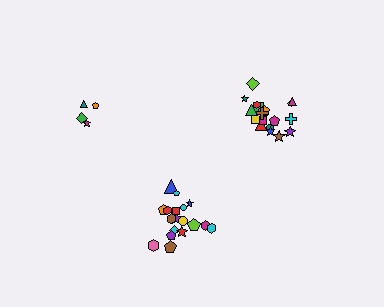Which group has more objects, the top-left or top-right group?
The top-right group.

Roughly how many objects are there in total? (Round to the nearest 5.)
Roughly 40 objects in total.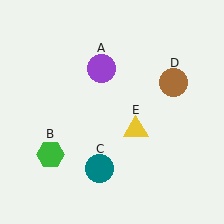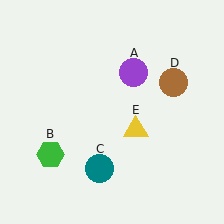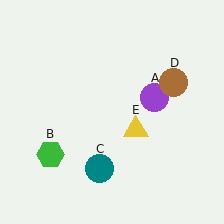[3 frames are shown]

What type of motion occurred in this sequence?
The purple circle (object A) rotated clockwise around the center of the scene.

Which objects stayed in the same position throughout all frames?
Green hexagon (object B) and teal circle (object C) and brown circle (object D) and yellow triangle (object E) remained stationary.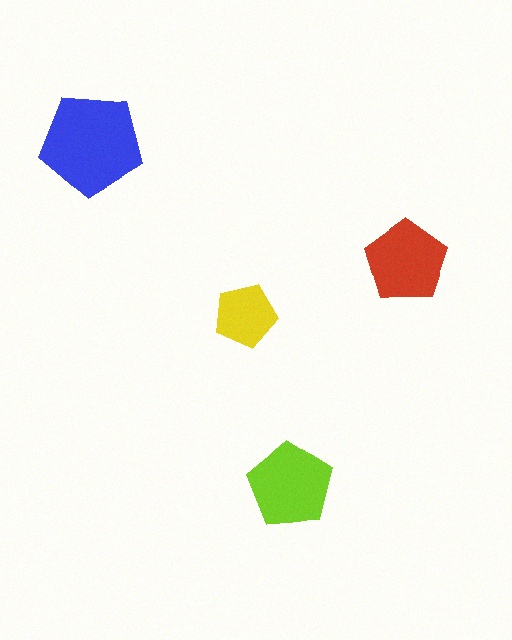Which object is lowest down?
The lime pentagon is bottommost.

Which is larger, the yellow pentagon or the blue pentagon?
The blue one.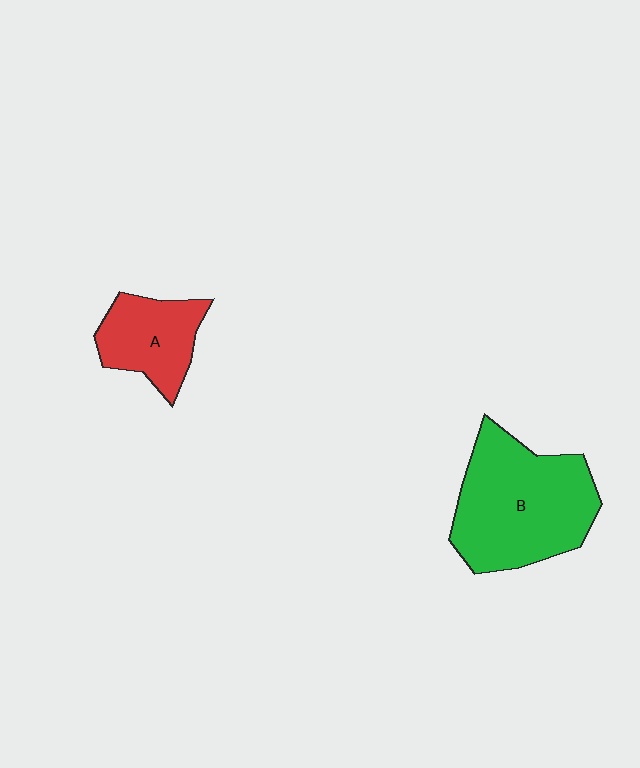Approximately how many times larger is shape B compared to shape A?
Approximately 2.0 times.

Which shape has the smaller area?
Shape A (red).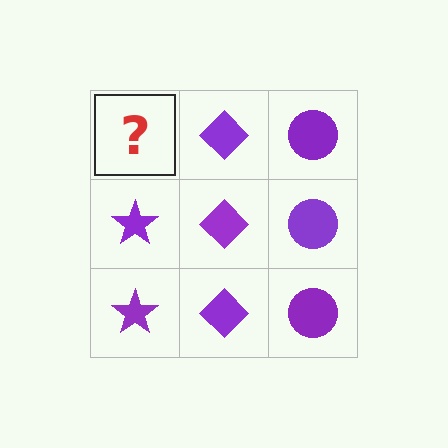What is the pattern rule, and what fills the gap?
The rule is that each column has a consistent shape. The gap should be filled with a purple star.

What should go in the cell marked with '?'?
The missing cell should contain a purple star.